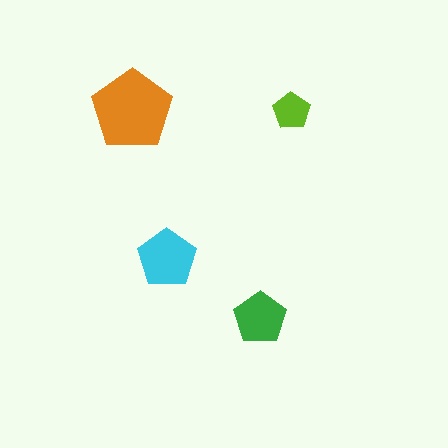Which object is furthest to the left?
The orange pentagon is leftmost.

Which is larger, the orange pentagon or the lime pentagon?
The orange one.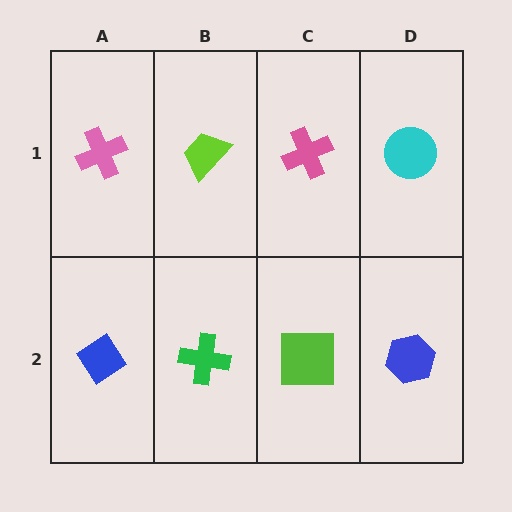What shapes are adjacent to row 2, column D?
A cyan circle (row 1, column D), a lime square (row 2, column C).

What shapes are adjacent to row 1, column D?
A blue hexagon (row 2, column D), a pink cross (row 1, column C).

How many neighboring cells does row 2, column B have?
3.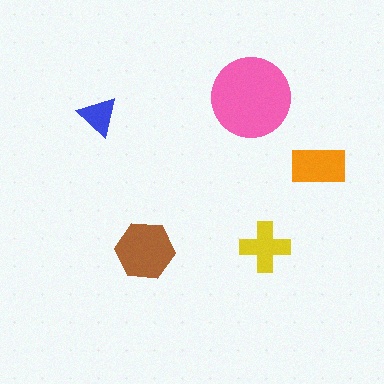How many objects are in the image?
There are 5 objects in the image.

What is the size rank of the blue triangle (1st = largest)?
5th.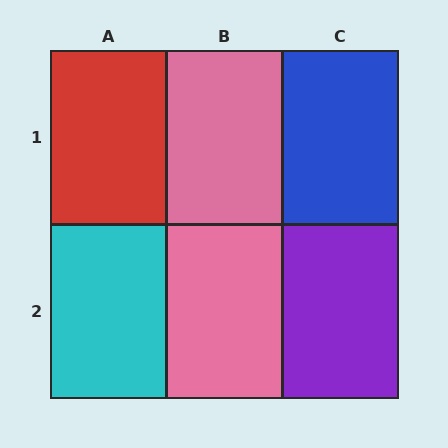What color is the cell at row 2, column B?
Pink.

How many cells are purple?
1 cell is purple.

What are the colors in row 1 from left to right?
Red, pink, blue.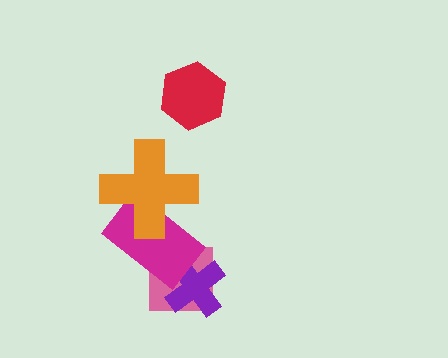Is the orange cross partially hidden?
No, no other shape covers it.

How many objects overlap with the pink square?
2 objects overlap with the pink square.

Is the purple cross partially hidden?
Yes, it is partially covered by another shape.